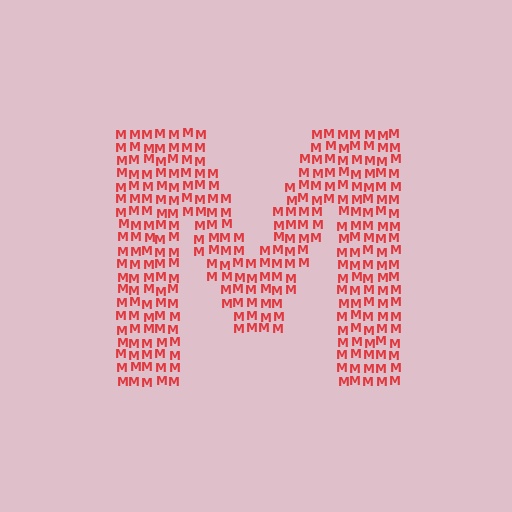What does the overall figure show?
The overall figure shows the letter M.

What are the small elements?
The small elements are letter M's.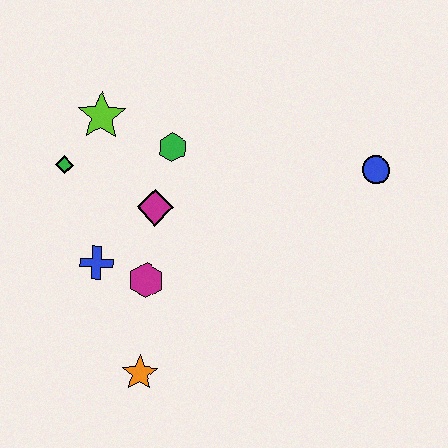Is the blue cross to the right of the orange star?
No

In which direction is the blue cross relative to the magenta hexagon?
The blue cross is to the left of the magenta hexagon.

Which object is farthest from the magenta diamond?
The blue circle is farthest from the magenta diamond.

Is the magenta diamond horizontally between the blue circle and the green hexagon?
No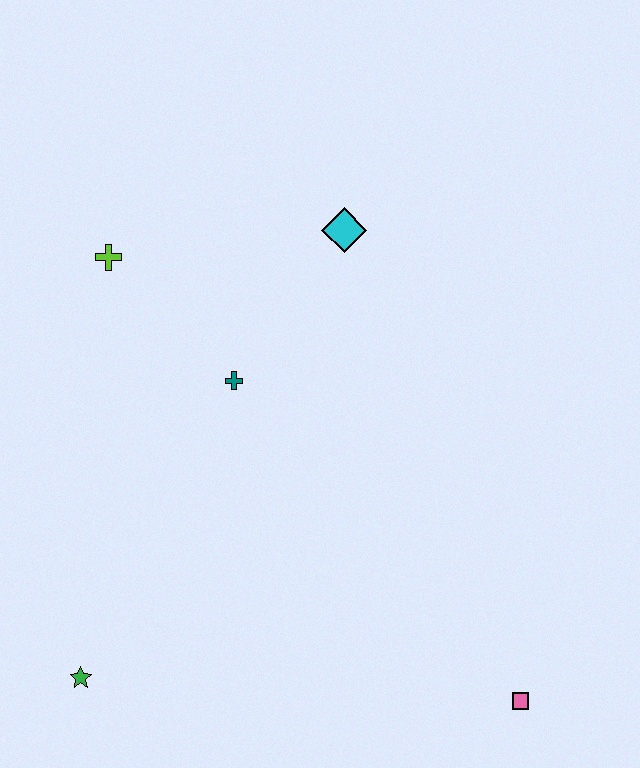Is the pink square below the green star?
Yes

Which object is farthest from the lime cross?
The pink square is farthest from the lime cross.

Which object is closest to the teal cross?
The lime cross is closest to the teal cross.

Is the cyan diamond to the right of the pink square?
No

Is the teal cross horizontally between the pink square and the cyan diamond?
No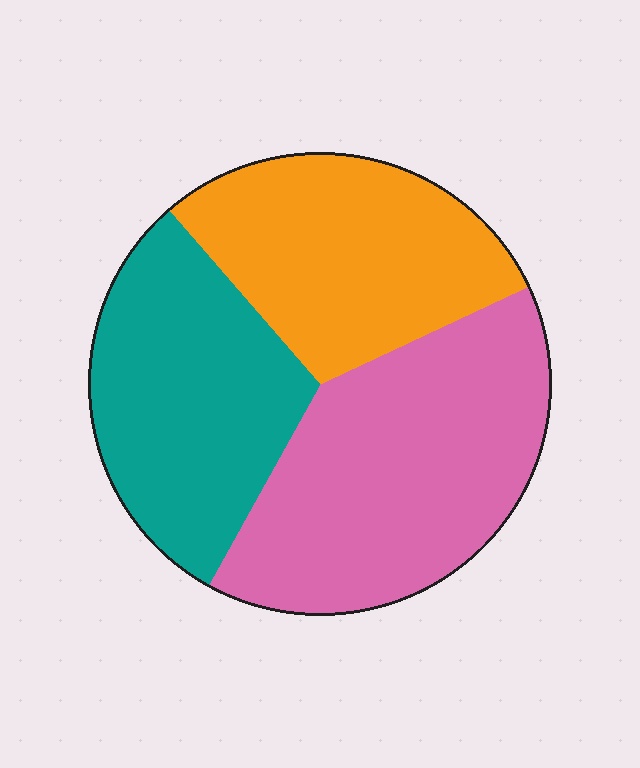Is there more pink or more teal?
Pink.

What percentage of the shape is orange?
Orange covers 29% of the shape.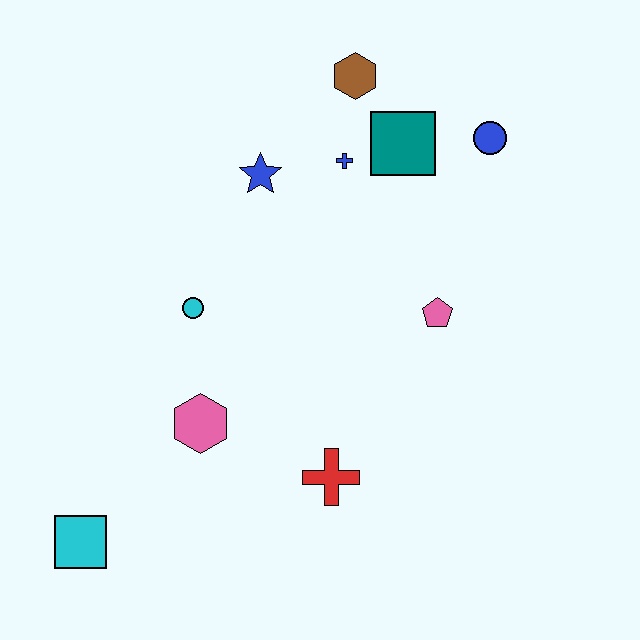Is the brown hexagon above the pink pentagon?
Yes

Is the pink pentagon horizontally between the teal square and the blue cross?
No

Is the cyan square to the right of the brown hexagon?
No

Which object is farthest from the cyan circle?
The blue circle is farthest from the cyan circle.